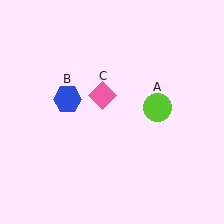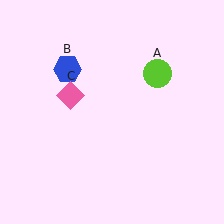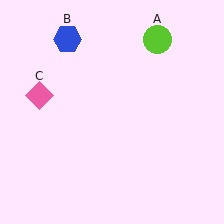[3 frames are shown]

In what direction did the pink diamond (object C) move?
The pink diamond (object C) moved left.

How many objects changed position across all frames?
3 objects changed position: lime circle (object A), blue hexagon (object B), pink diamond (object C).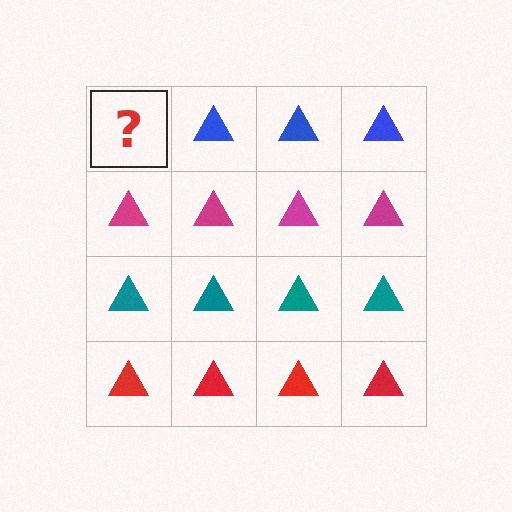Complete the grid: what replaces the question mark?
The question mark should be replaced with a blue triangle.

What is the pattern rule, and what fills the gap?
The rule is that each row has a consistent color. The gap should be filled with a blue triangle.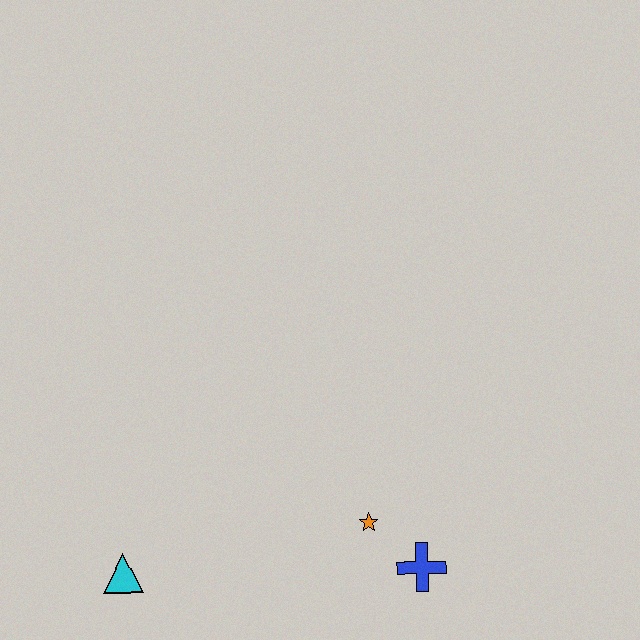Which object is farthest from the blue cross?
The cyan triangle is farthest from the blue cross.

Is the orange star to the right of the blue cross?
No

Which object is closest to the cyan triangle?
The orange star is closest to the cyan triangle.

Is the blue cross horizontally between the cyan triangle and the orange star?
No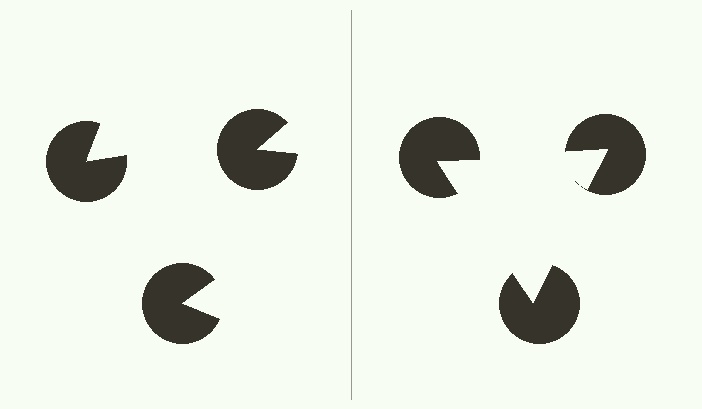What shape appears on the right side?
An illusory triangle.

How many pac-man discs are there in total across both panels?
6 — 3 on each side.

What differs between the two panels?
The pac-man discs are positioned identically on both sides; only the wedge orientations differ. On the right they align to a triangle; on the left they are misaligned.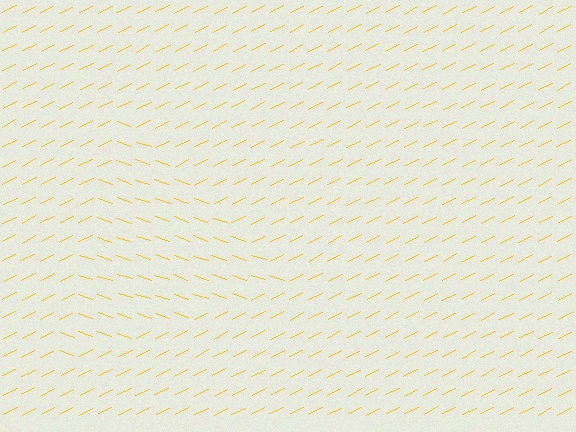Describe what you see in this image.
The image is filled with small yellow line segments. A triangle region in the image has lines oriented differently from the surrounding lines, creating a visible texture boundary.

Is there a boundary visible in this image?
Yes, there is a texture boundary formed by a change in line orientation.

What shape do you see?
I see a triangle.